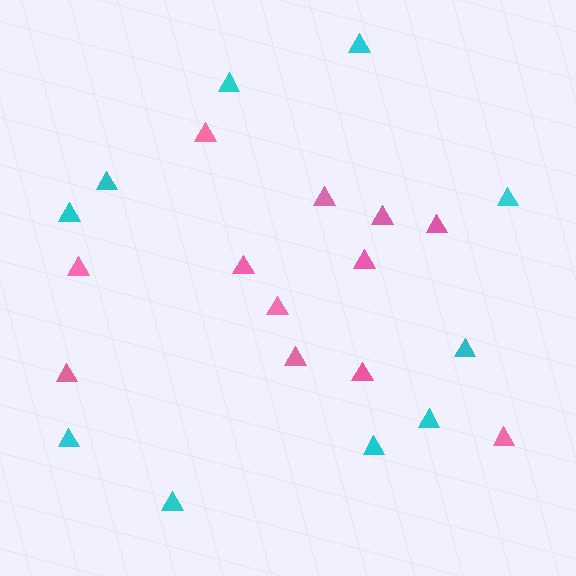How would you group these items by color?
There are 2 groups: one group of cyan triangles (10) and one group of pink triangles (12).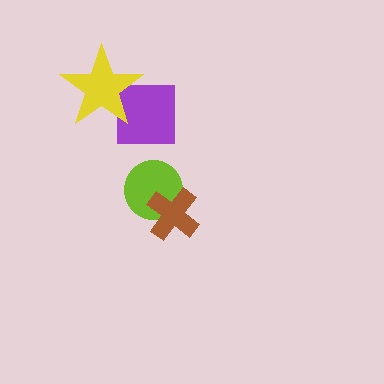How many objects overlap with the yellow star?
1 object overlaps with the yellow star.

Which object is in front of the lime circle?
The brown cross is in front of the lime circle.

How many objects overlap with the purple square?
1 object overlaps with the purple square.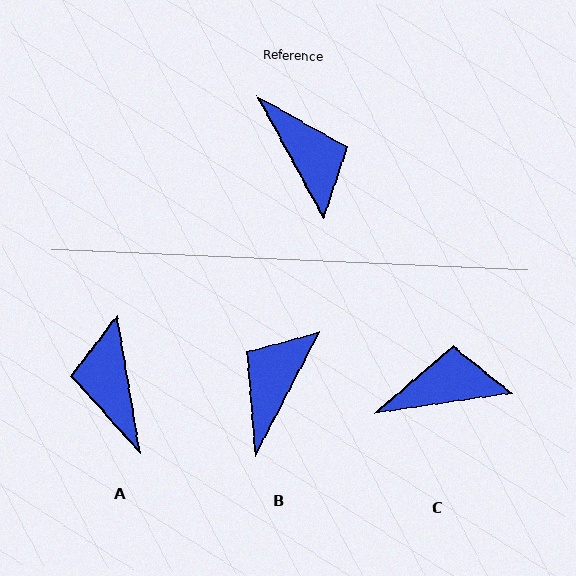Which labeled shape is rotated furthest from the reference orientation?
A, about 161 degrees away.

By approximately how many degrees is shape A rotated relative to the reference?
Approximately 161 degrees counter-clockwise.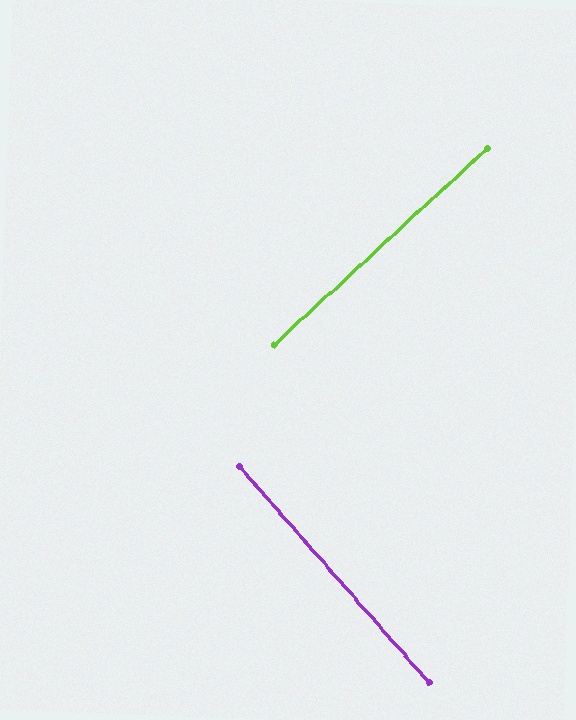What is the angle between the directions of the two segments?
Approximately 89 degrees.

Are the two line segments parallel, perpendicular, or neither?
Perpendicular — they meet at approximately 89°.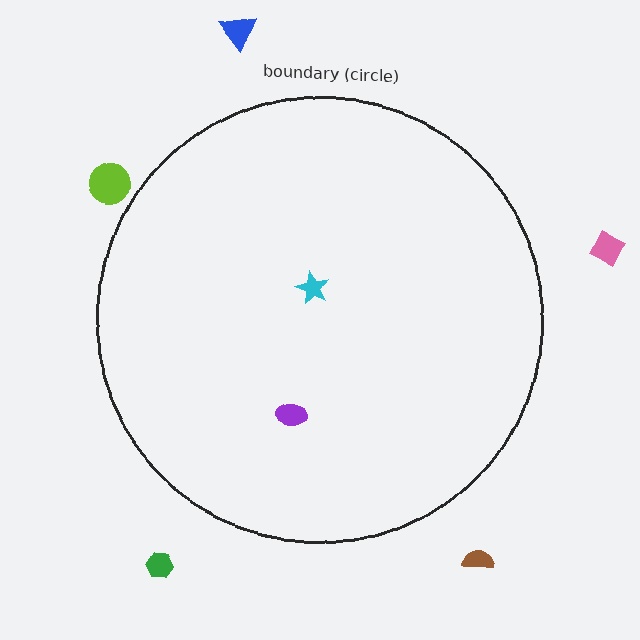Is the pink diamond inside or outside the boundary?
Outside.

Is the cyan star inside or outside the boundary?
Inside.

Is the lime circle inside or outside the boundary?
Outside.